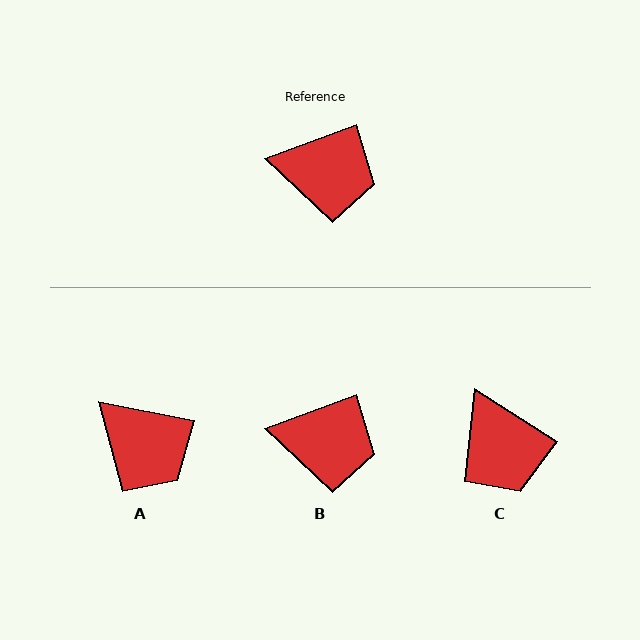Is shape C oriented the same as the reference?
No, it is off by about 53 degrees.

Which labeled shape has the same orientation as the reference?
B.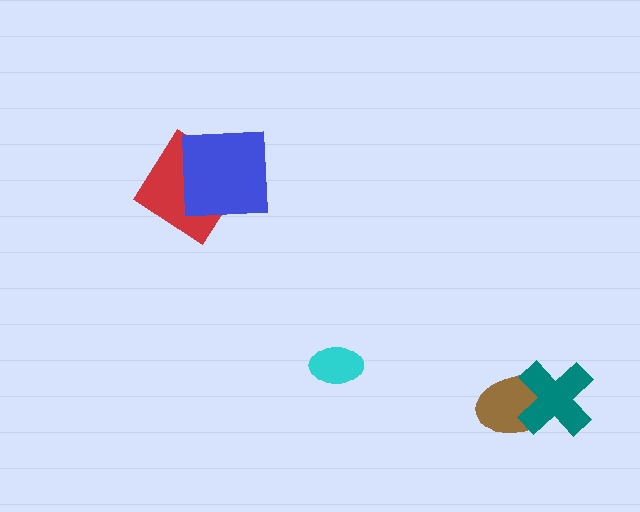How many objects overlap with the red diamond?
1 object overlaps with the red diamond.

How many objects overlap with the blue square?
1 object overlaps with the blue square.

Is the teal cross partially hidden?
No, no other shape covers it.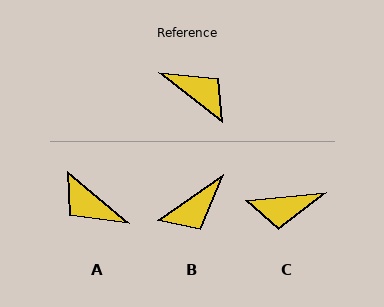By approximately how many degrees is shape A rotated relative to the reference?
Approximately 178 degrees counter-clockwise.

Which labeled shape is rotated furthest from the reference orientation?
A, about 178 degrees away.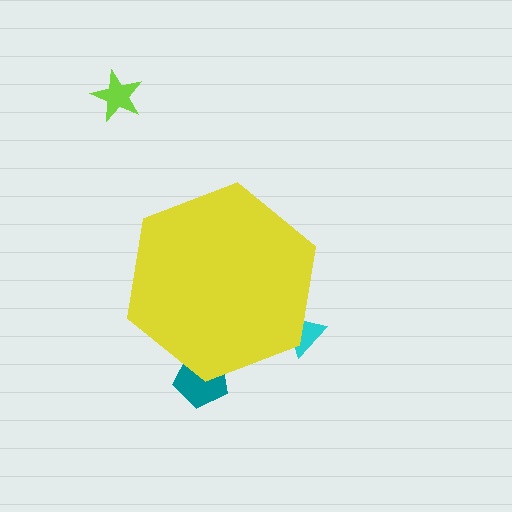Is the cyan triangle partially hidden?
Yes, the cyan triangle is partially hidden behind the yellow hexagon.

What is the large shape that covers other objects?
A yellow hexagon.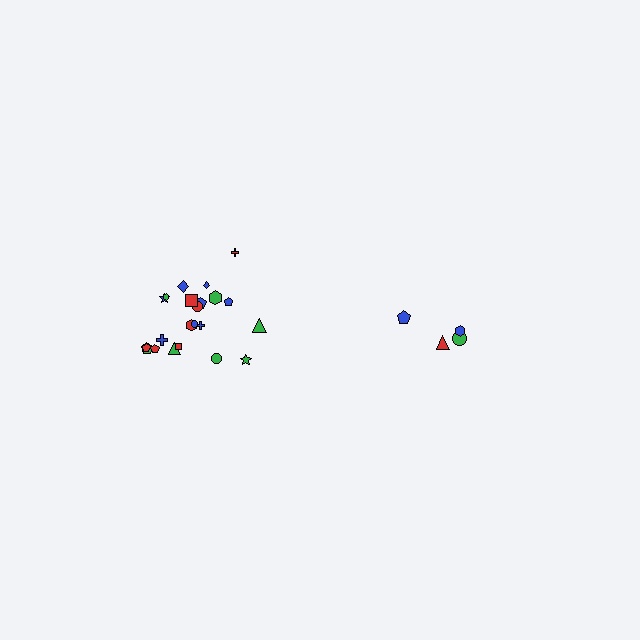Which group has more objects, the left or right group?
The left group.